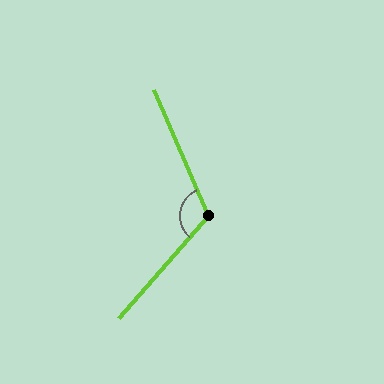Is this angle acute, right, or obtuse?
It is obtuse.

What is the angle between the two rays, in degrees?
Approximately 116 degrees.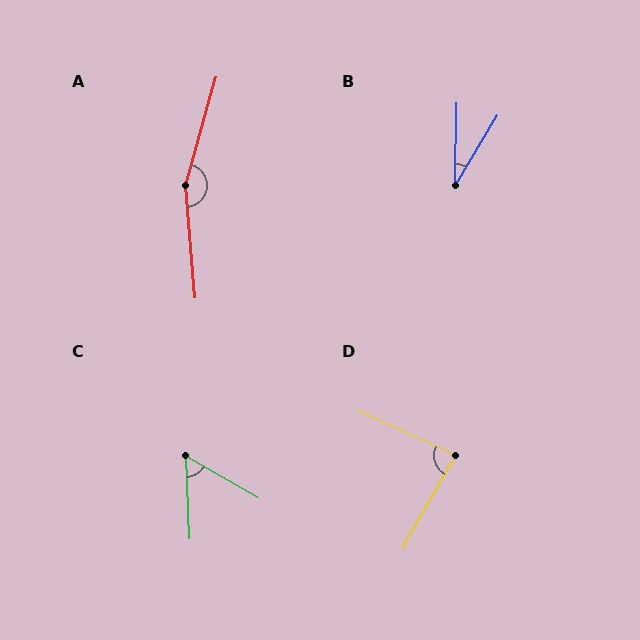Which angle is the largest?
A, at approximately 159 degrees.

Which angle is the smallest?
B, at approximately 30 degrees.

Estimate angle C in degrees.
Approximately 58 degrees.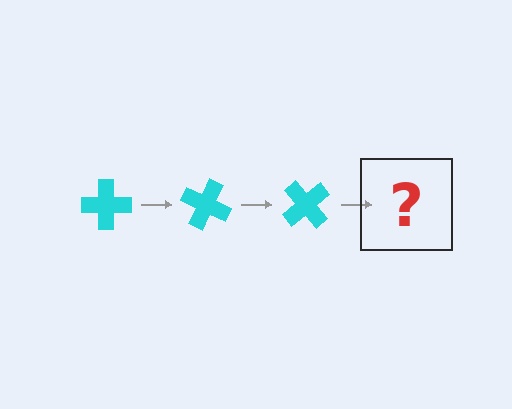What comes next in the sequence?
The next element should be a cyan cross rotated 75 degrees.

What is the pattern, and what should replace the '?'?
The pattern is that the cross rotates 25 degrees each step. The '?' should be a cyan cross rotated 75 degrees.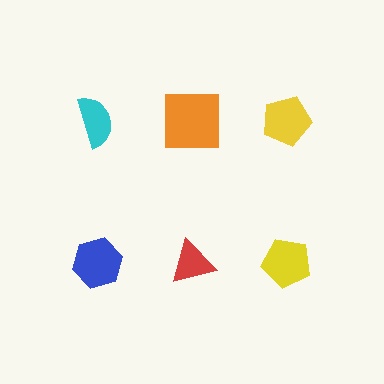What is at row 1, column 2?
An orange square.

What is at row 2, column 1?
A blue hexagon.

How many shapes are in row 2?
3 shapes.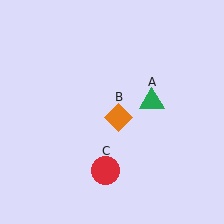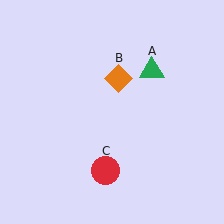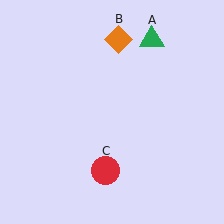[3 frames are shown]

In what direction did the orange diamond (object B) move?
The orange diamond (object B) moved up.